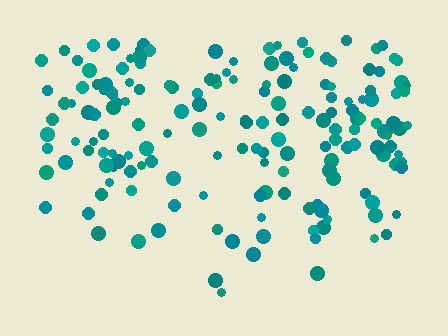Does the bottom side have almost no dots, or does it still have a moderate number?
Still a moderate number, just noticeably fewer than the top.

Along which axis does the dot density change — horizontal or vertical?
Vertical.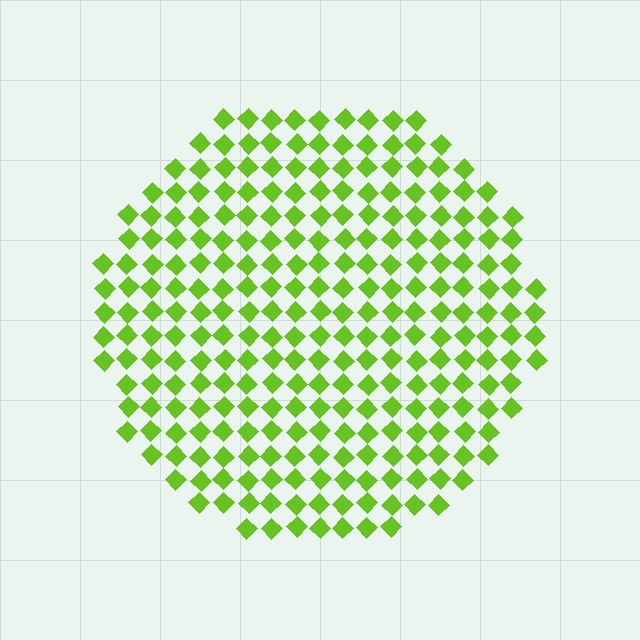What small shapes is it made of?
It is made of small diamonds.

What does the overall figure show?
The overall figure shows a circle.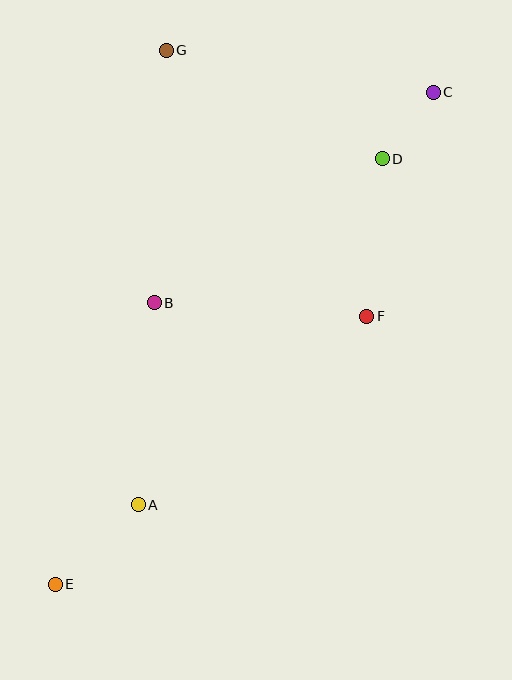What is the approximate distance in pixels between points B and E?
The distance between B and E is approximately 298 pixels.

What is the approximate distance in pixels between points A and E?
The distance between A and E is approximately 115 pixels.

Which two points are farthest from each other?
Points C and E are farthest from each other.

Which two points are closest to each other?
Points C and D are closest to each other.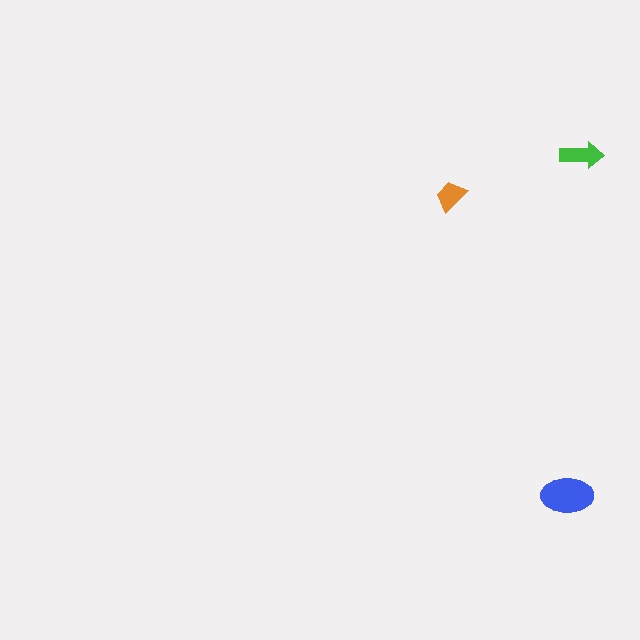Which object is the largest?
The blue ellipse.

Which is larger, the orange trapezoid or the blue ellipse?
The blue ellipse.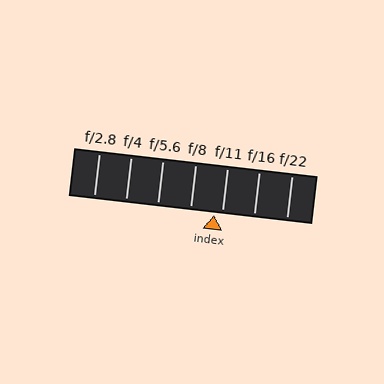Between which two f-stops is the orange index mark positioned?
The index mark is between f/8 and f/11.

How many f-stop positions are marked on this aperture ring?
There are 7 f-stop positions marked.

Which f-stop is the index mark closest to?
The index mark is closest to f/11.